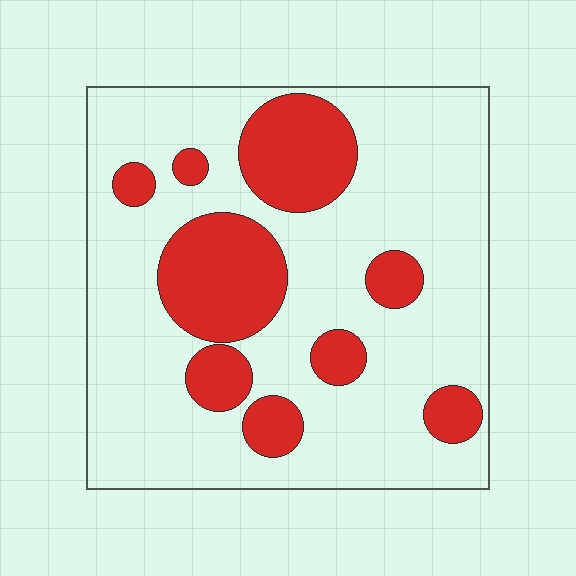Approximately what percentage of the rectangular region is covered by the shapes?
Approximately 25%.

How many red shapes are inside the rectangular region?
9.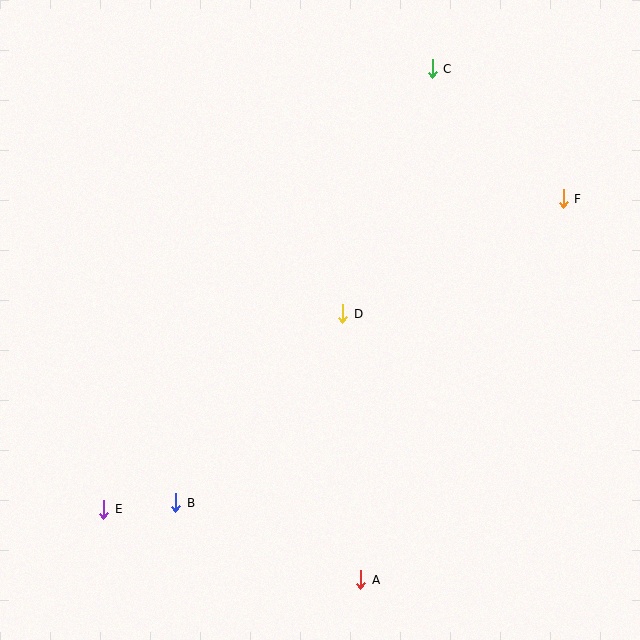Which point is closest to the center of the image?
Point D at (343, 314) is closest to the center.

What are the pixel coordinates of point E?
Point E is at (104, 509).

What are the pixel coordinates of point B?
Point B is at (176, 503).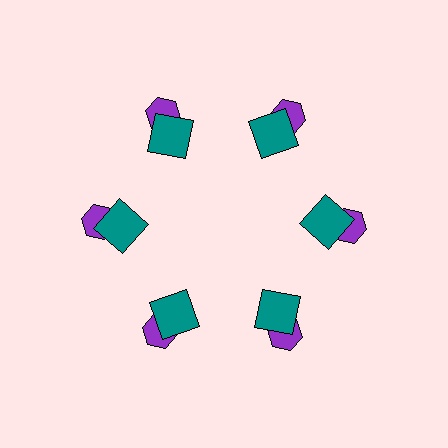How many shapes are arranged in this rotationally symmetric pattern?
There are 12 shapes, arranged in 6 groups of 2.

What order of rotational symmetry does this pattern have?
This pattern has 6-fold rotational symmetry.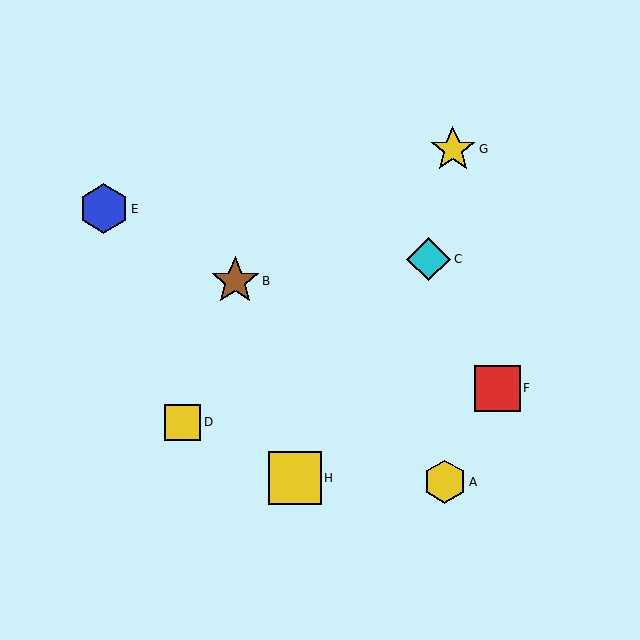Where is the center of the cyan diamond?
The center of the cyan diamond is at (429, 259).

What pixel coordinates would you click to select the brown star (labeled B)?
Click at (235, 281) to select the brown star B.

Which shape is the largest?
The yellow square (labeled H) is the largest.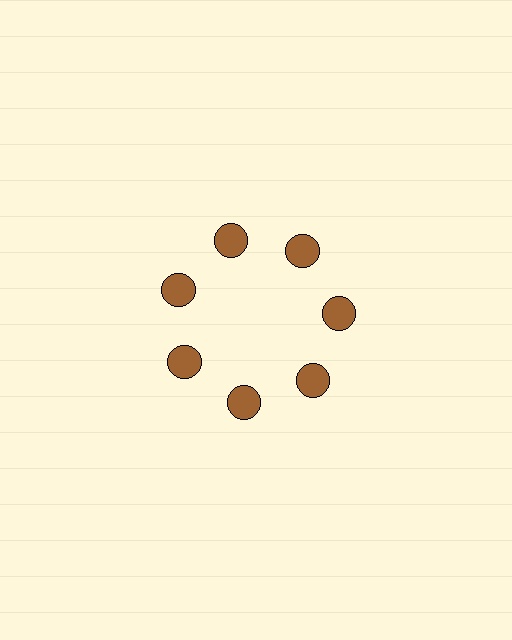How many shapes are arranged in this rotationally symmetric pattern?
There are 7 shapes, arranged in 7 groups of 1.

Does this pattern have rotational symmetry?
Yes, this pattern has 7-fold rotational symmetry. It looks the same after rotating 51 degrees around the center.